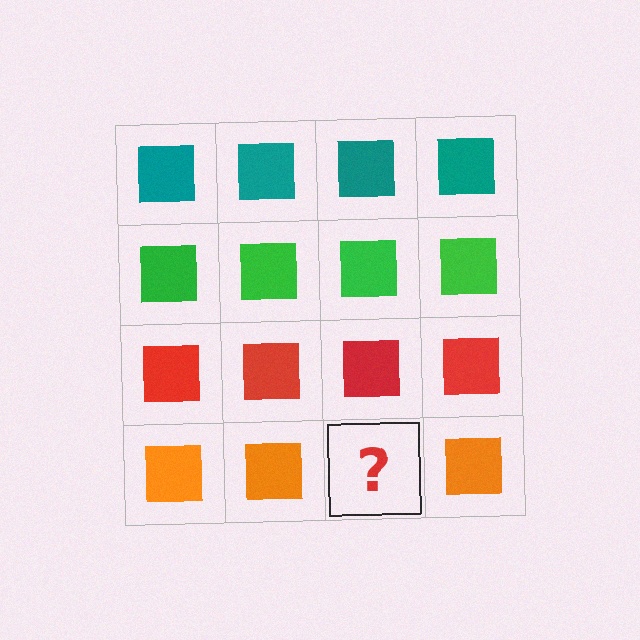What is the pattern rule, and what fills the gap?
The rule is that each row has a consistent color. The gap should be filled with an orange square.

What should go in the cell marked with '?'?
The missing cell should contain an orange square.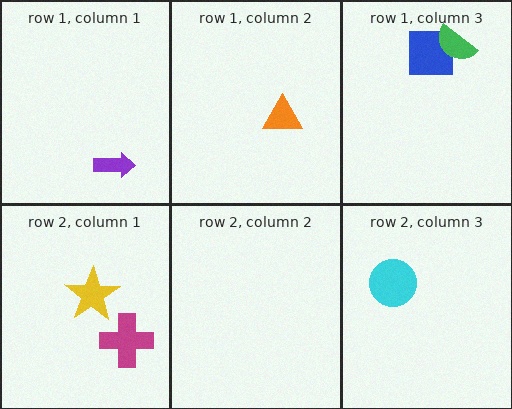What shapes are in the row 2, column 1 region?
The magenta cross, the yellow star.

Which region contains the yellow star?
The row 2, column 1 region.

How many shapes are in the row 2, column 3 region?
1.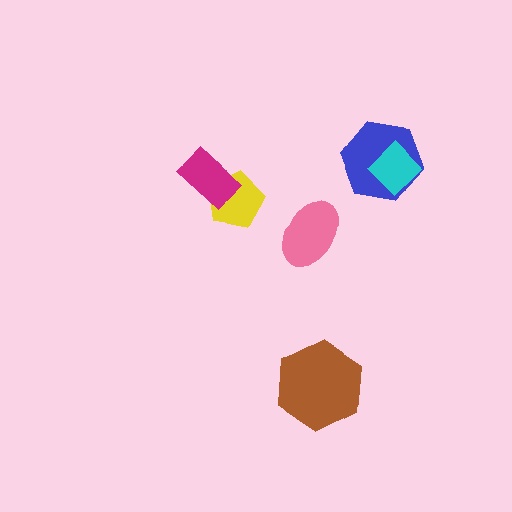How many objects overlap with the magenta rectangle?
1 object overlaps with the magenta rectangle.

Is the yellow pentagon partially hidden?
Yes, it is partially covered by another shape.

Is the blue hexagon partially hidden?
Yes, it is partially covered by another shape.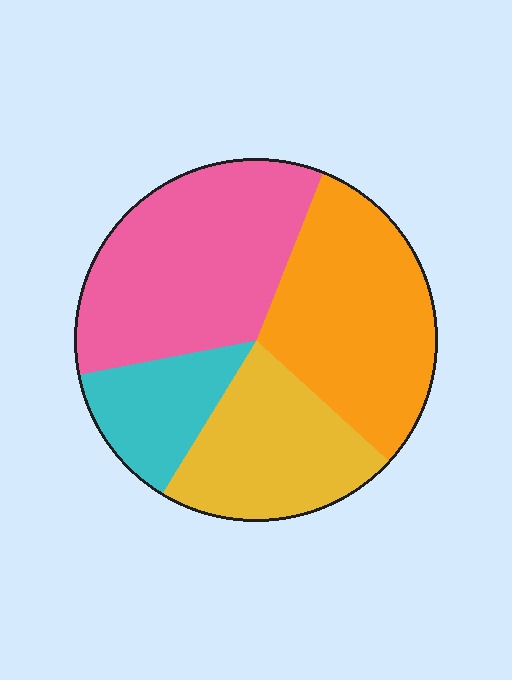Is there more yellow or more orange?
Orange.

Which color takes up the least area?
Cyan, at roughly 15%.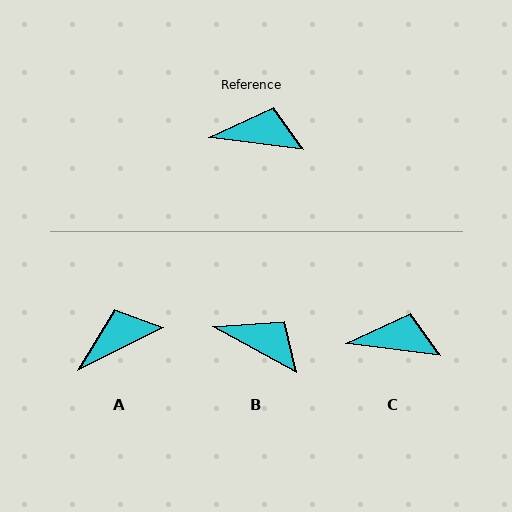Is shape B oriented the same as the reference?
No, it is off by about 21 degrees.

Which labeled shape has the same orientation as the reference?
C.